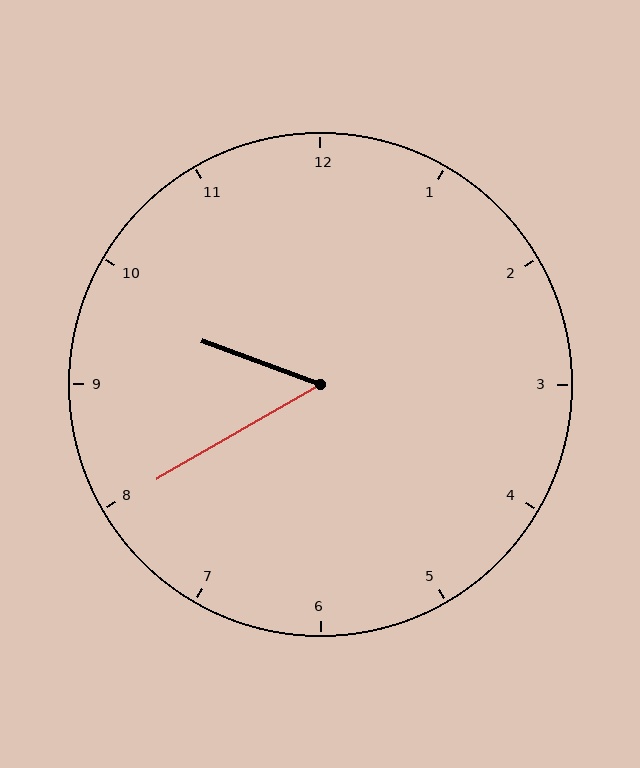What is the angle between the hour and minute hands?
Approximately 50 degrees.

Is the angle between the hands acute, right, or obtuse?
It is acute.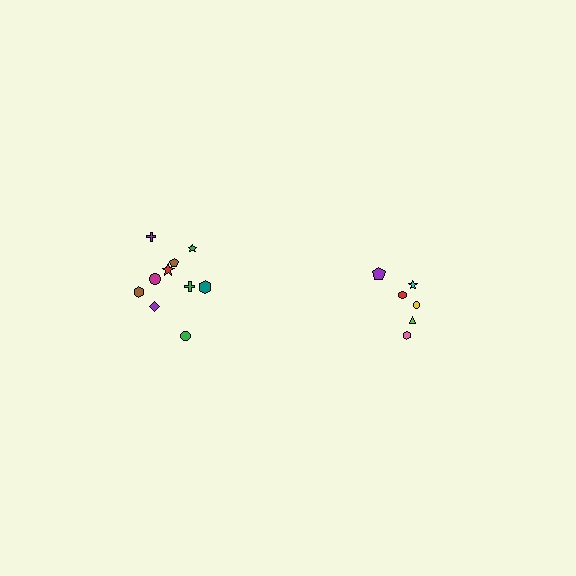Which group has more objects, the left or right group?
The left group.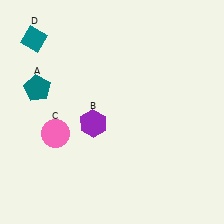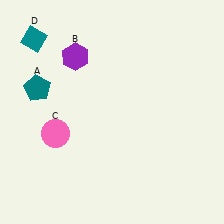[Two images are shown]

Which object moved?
The purple hexagon (B) moved up.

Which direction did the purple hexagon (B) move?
The purple hexagon (B) moved up.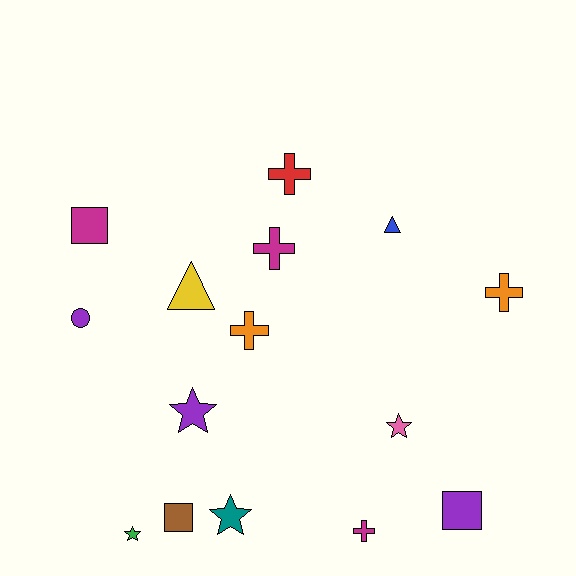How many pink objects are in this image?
There is 1 pink object.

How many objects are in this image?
There are 15 objects.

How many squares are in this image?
There are 3 squares.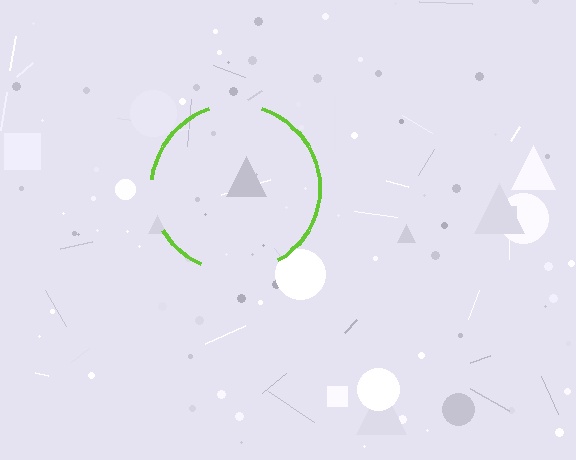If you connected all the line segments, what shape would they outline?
They would outline a circle.